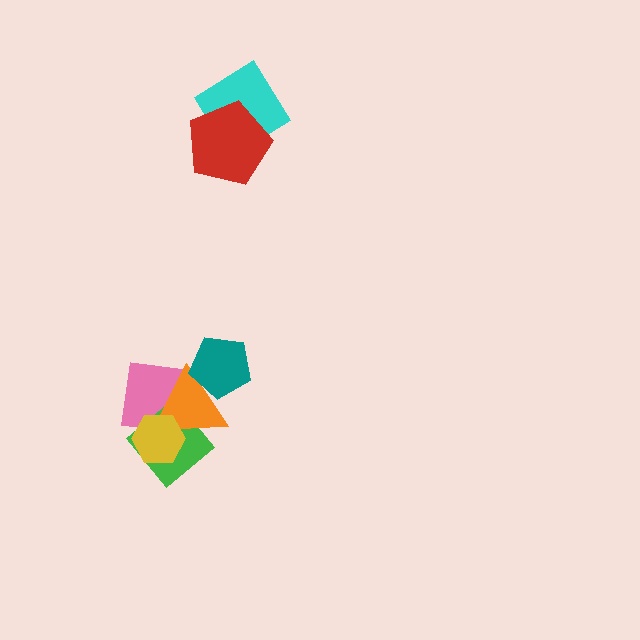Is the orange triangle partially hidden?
Yes, it is partially covered by another shape.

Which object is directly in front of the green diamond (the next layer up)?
The orange triangle is directly in front of the green diamond.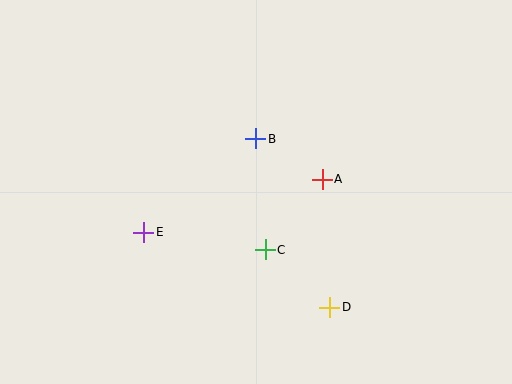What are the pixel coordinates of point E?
Point E is at (144, 232).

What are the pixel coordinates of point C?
Point C is at (265, 250).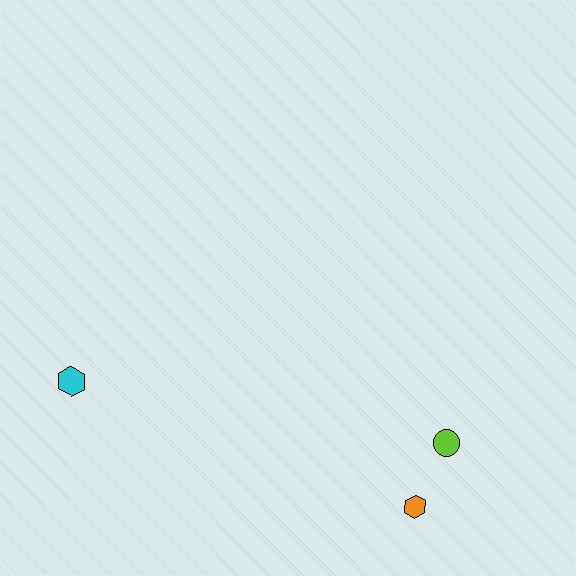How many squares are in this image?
There are no squares.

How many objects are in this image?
There are 3 objects.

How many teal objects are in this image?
There are no teal objects.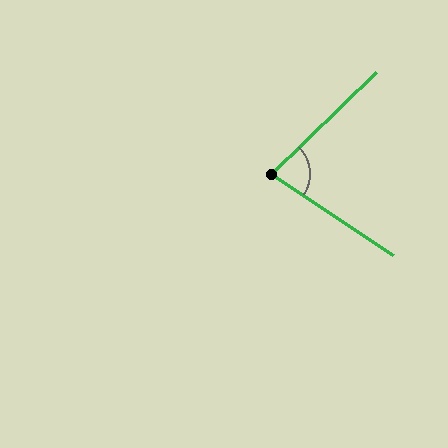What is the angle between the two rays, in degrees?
Approximately 78 degrees.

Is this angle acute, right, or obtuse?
It is acute.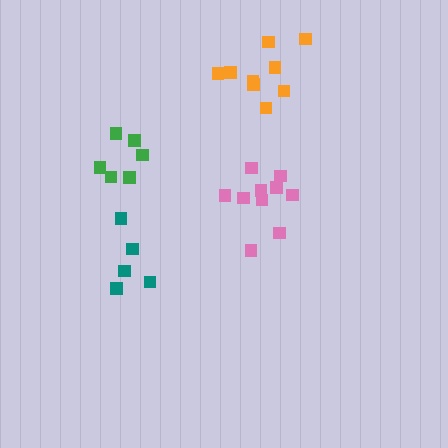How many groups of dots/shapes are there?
There are 4 groups.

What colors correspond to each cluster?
The clusters are colored: green, orange, pink, teal.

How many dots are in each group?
Group 1: 6 dots, Group 2: 9 dots, Group 3: 10 dots, Group 4: 5 dots (30 total).